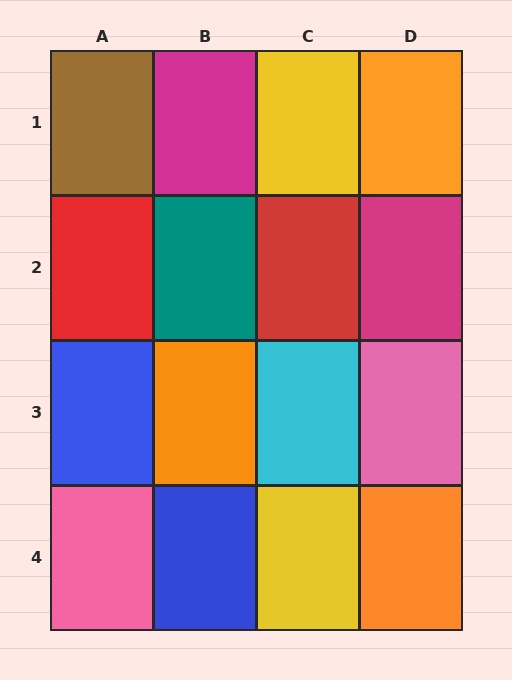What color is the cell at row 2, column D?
Magenta.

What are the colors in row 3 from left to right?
Blue, orange, cyan, pink.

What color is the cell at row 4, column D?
Orange.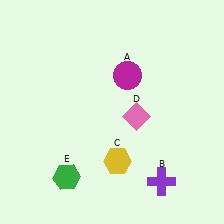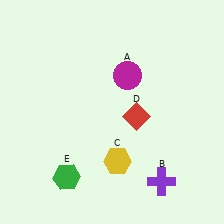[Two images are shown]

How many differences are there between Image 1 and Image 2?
There is 1 difference between the two images.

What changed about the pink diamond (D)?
In Image 1, D is pink. In Image 2, it changed to red.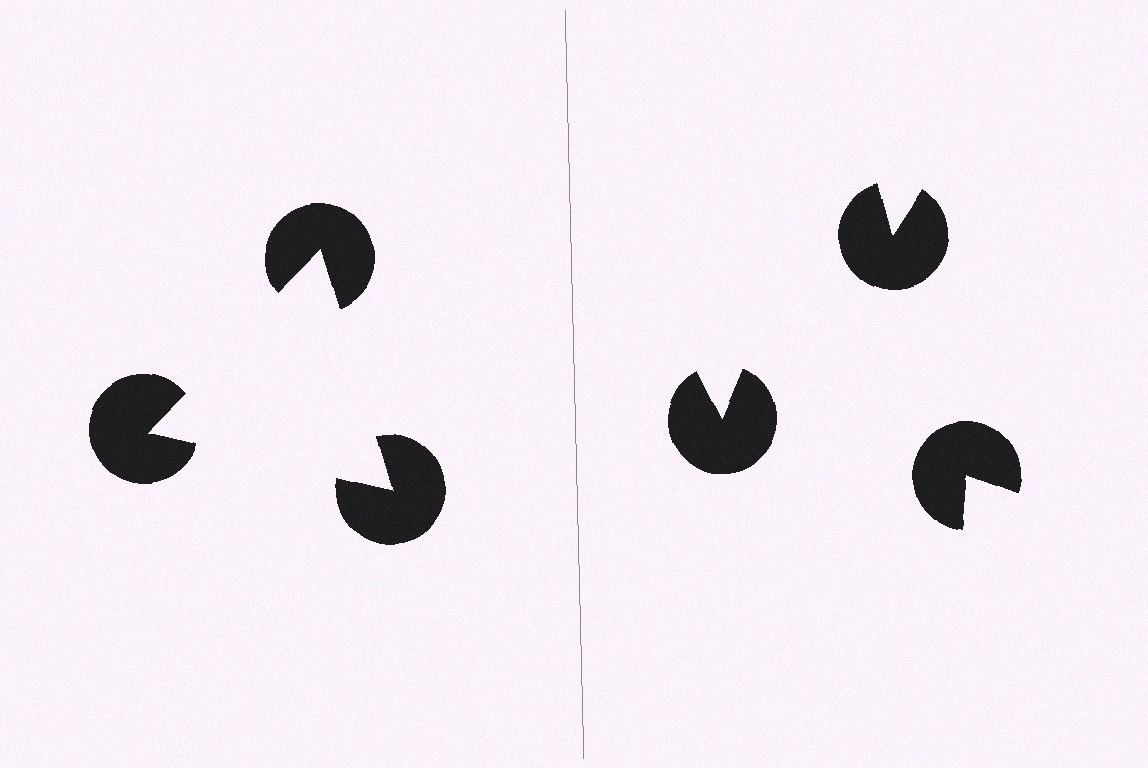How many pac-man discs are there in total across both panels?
6 — 3 on each side.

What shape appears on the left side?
An illusory triangle.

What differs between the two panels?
The pac-man discs are positioned identically on both sides; only the wedge orientations differ. On the left they align to a triangle; on the right they are misaligned.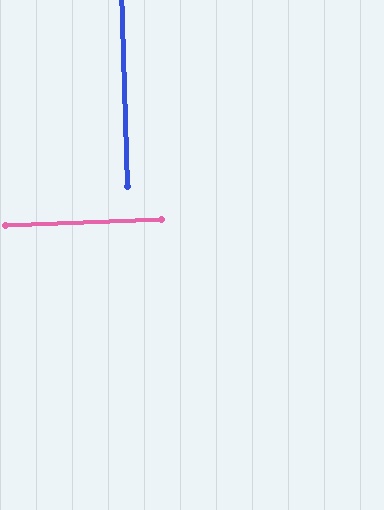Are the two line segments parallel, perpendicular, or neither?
Perpendicular — they meet at approximately 89°.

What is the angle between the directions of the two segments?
Approximately 89 degrees.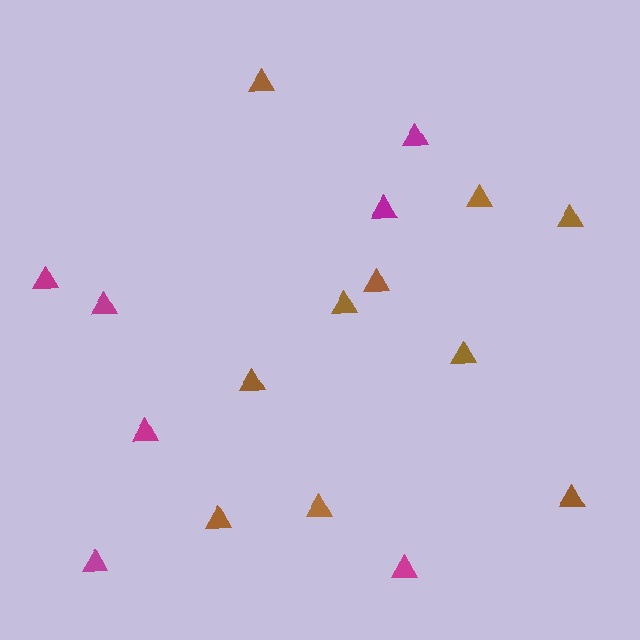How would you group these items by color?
There are 2 groups: one group of brown triangles (10) and one group of magenta triangles (7).